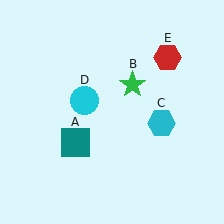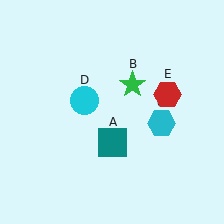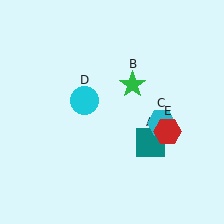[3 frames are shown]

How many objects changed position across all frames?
2 objects changed position: teal square (object A), red hexagon (object E).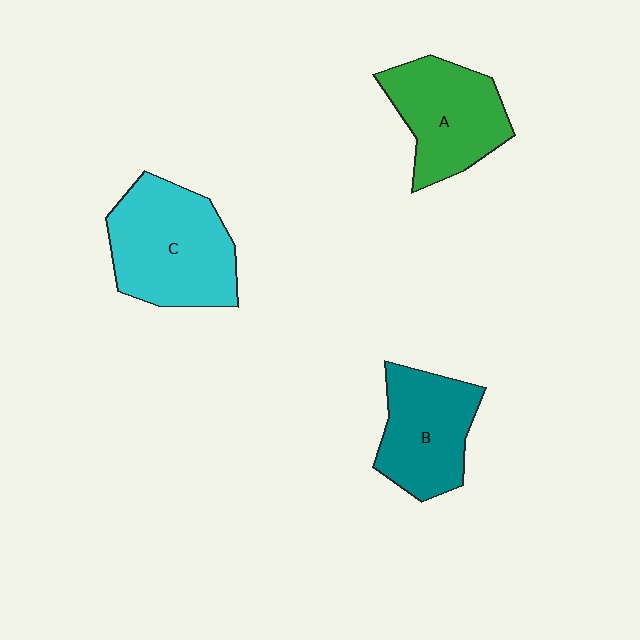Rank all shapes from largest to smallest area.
From largest to smallest: C (cyan), A (green), B (teal).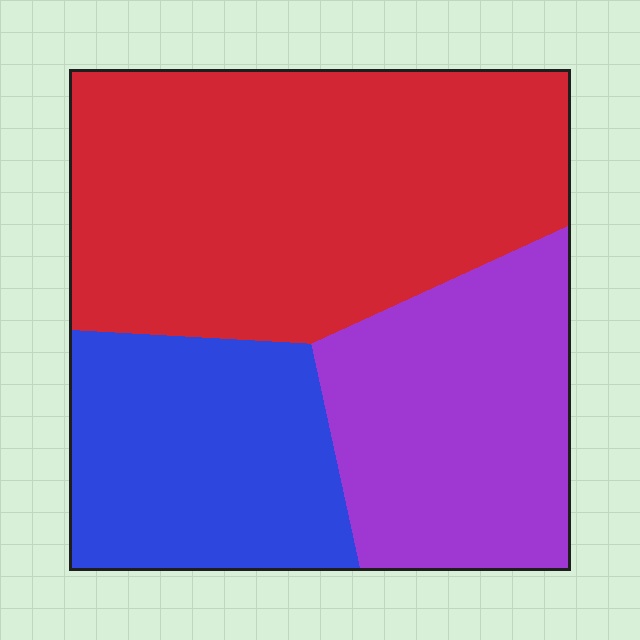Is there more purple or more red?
Red.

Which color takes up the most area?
Red, at roughly 50%.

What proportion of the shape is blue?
Blue covers about 25% of the shape.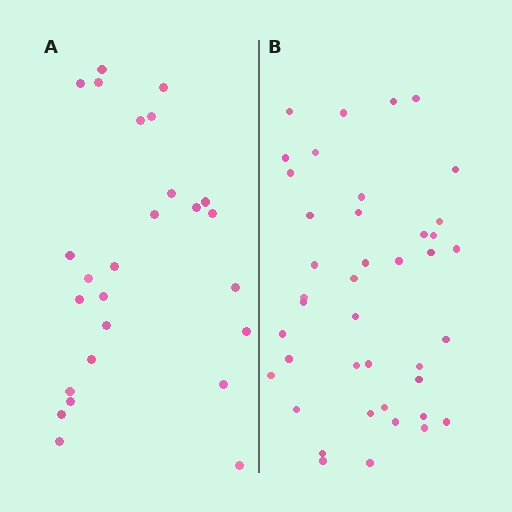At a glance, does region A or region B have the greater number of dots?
Region B (the right region) has more dots.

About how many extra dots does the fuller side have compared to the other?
Region B has approximately 15 more dots than region A.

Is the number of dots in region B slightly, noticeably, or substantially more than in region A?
Region B has substantially more. The ratio is roughly 1.6 to 1.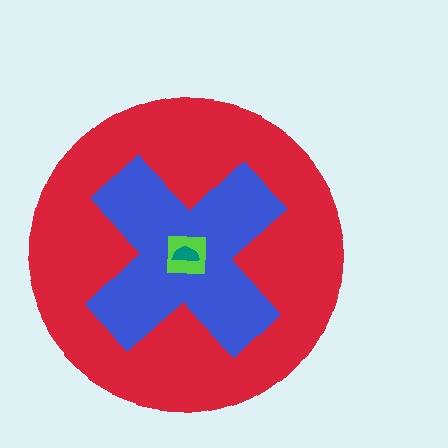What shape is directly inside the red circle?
The blue cross.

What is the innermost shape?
The teal semicircle.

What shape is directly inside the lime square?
The teal semicircle.